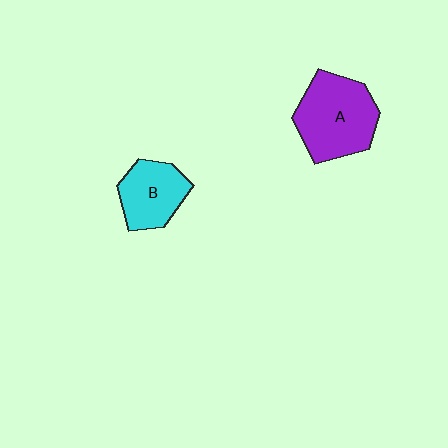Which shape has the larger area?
Shape A (purple).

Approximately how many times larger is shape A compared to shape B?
Approximately 1.5 times.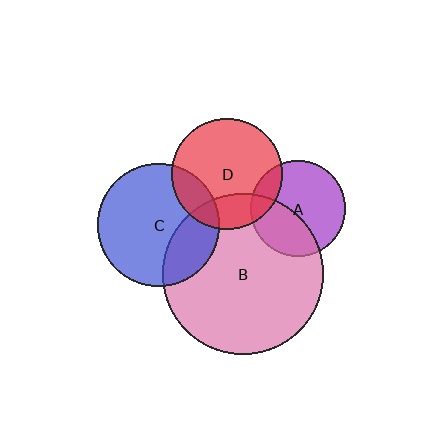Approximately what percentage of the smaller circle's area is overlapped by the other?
Approximately 25%.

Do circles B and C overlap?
Yes.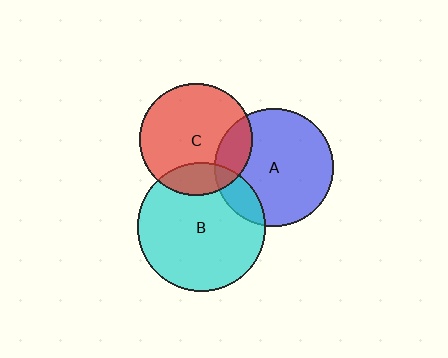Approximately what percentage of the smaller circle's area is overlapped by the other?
Approximately 20%.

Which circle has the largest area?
Circle B (cyan).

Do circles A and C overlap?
Yes.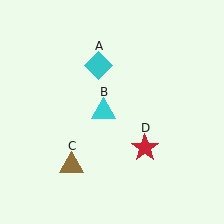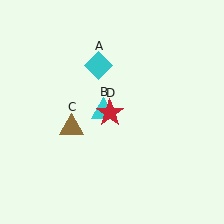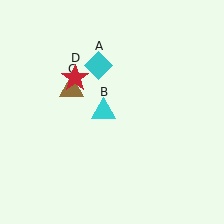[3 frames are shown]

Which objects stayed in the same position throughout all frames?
Cyan diamond (object A) and cyan triangle (object B) remained stationary.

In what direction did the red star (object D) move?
The red star (object D) moved up and to the left.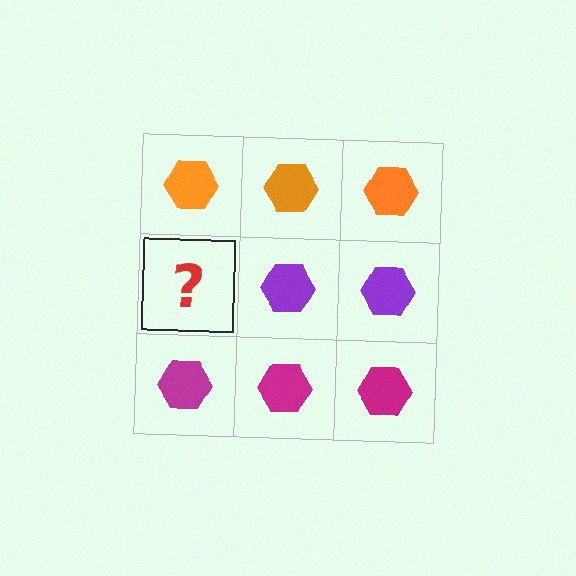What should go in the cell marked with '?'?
The missing cell should contain a purple hexagon.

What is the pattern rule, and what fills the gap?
The rule is that each row has a consistent color. The gap should be filled with a purple hexagon.